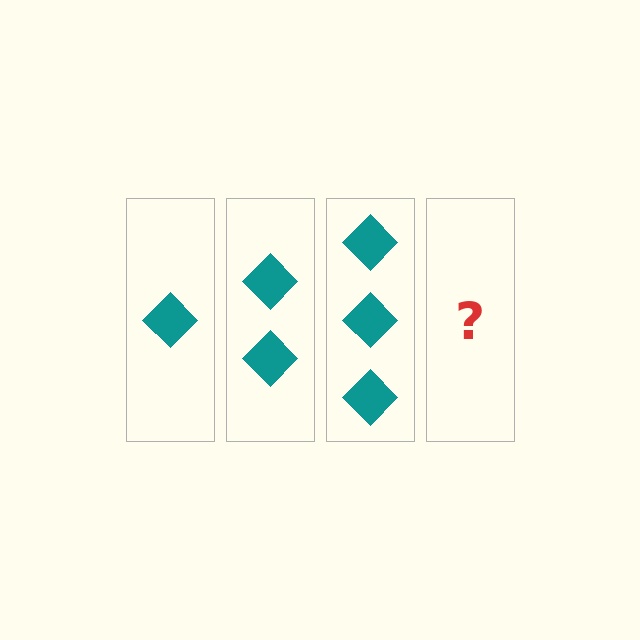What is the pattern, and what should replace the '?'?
The pattern is that each step adds one more diamond. The '?' should be 4 diamonds.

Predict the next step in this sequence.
The next step is 4 diamonds.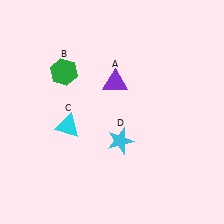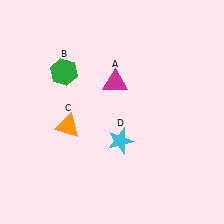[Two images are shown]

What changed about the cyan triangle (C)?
In Image 1, C is cyan. In Image 2, it changed to orange.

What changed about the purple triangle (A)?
In Image 1, A is purple. In Image 2, it changed to magenta.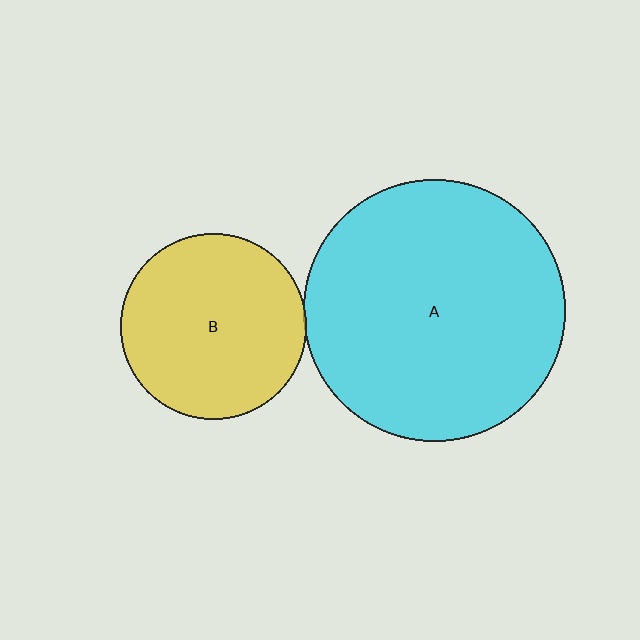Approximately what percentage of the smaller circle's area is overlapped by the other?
Approximately 5%.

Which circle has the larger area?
Circle A (cyan).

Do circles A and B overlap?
Yes.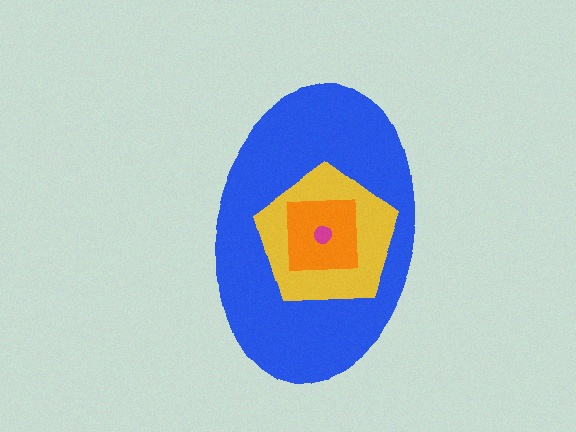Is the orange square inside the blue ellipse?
Yes.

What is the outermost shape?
The blue ellipse.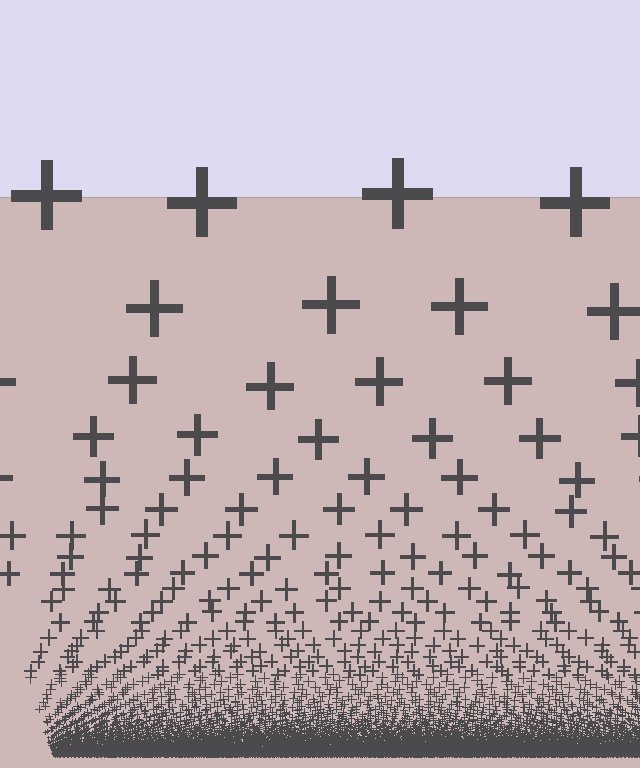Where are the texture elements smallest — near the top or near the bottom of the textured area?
Near the bottom.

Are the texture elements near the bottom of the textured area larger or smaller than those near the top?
Smaller. The gradient is inverted — elements near the bottom are smaller and denser.